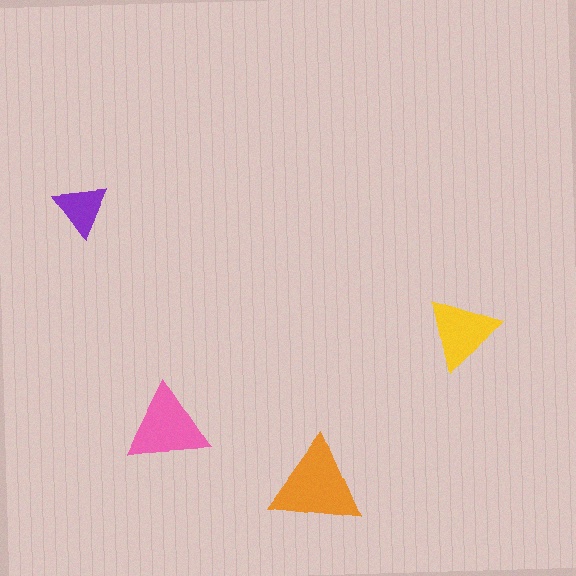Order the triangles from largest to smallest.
the orange one, the pink one, the yellow one, the purple one.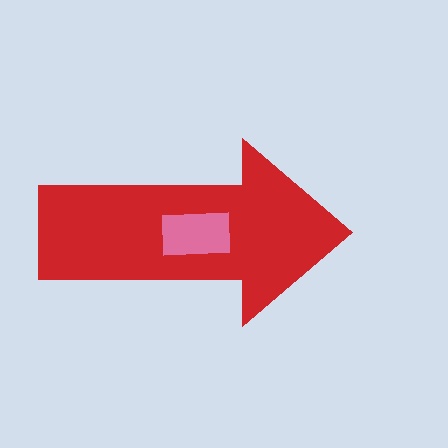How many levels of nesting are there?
2.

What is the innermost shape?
The pink rectangle.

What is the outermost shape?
The red arrow.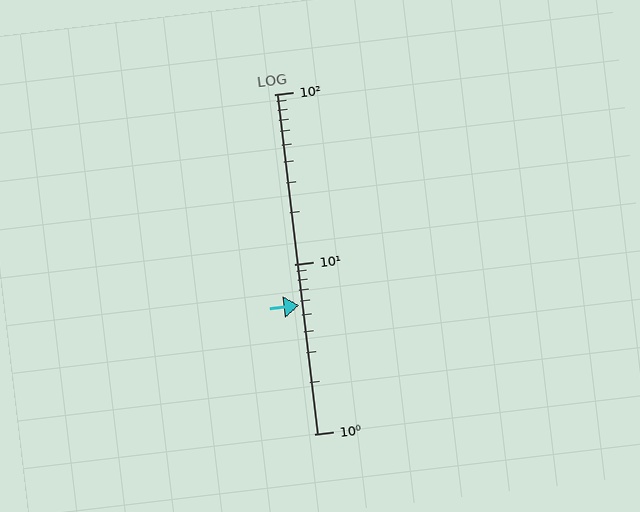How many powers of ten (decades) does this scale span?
The scale spans 2 decades, from 1 to 100.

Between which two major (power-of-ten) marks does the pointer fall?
The pointer is between 1 and 10.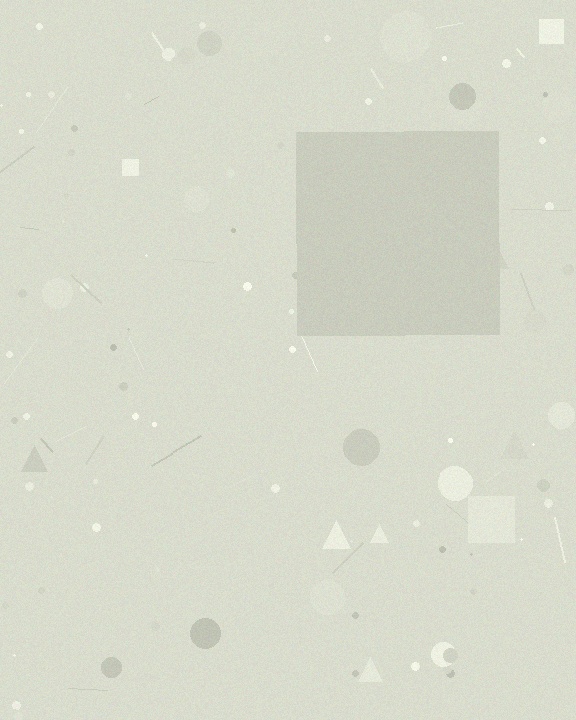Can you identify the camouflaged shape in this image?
The camouflaged shape is a square.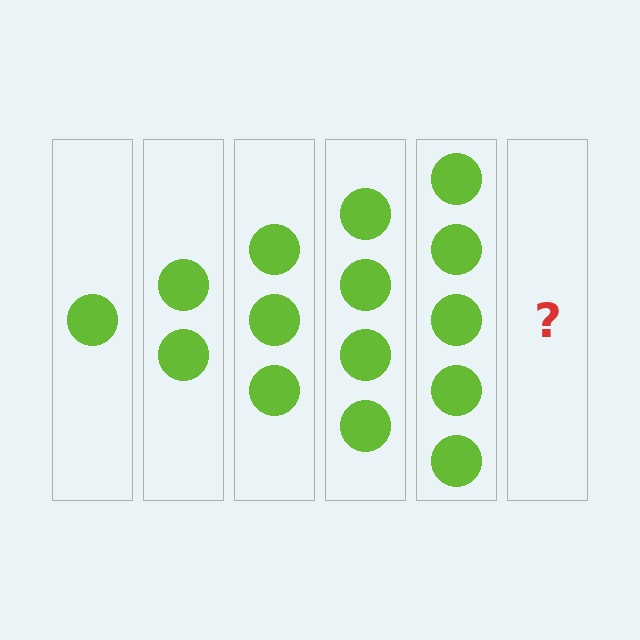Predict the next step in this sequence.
The next step is 6 circles.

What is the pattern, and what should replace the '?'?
The pattern is that each step adds one more circle. The '?' should be 6 circles.